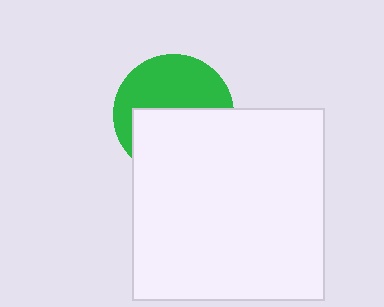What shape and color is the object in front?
The object in front is a white square.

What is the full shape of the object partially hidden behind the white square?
The partially hidden object is a green circle.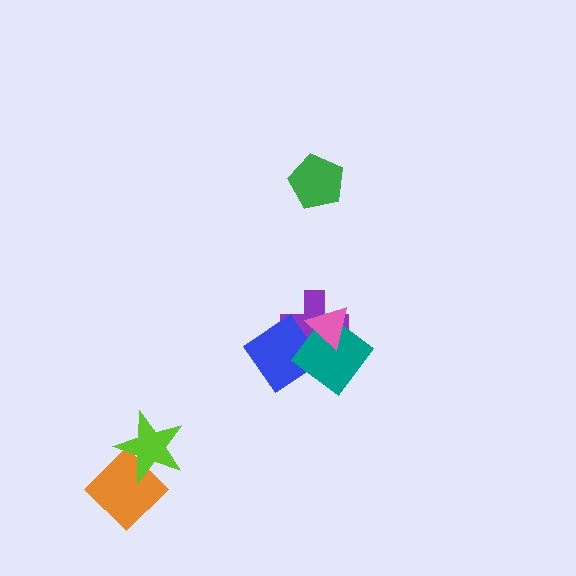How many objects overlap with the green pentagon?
0 objects overlap with the green pentagon.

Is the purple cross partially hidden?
Yes, it is partially covered by another shape.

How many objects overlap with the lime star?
1 object overlaps with the lime star.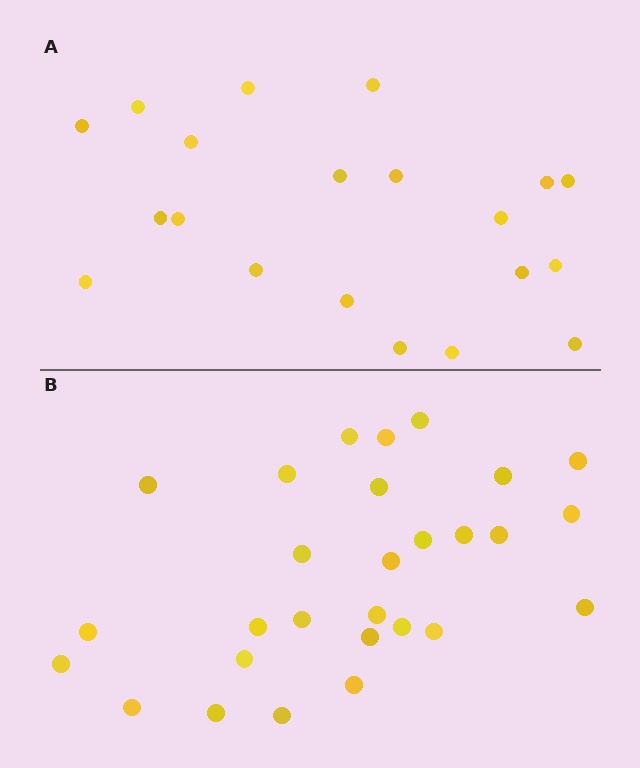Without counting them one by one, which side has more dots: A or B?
Region B (the bottom region) has more dots.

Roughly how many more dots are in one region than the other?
Region B has roughly 8 or so more dots than region A.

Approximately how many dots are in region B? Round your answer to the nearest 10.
About 30 dots. (The exact count is 28, which rounds to 30.)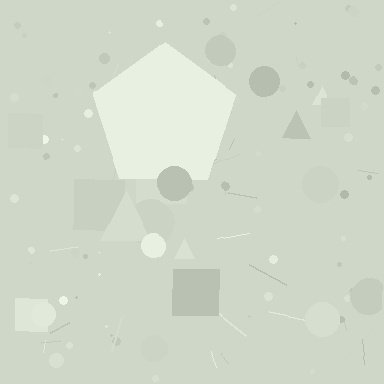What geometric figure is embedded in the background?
A pentagon is embedded in the background.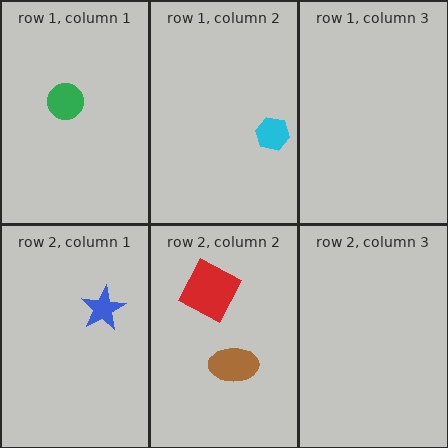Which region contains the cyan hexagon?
The row 1, column 2 region.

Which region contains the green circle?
The row 1, column 1 region.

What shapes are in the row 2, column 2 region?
The red square, the brown ellipse.